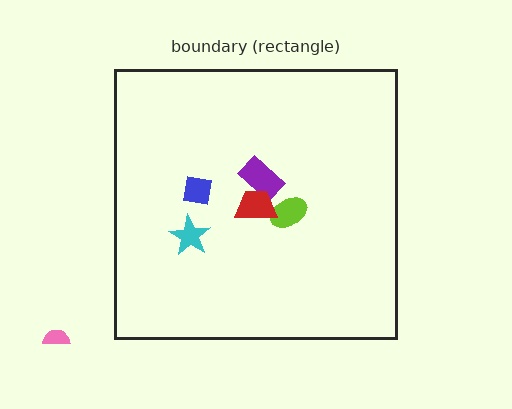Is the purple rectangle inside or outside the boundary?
Inside.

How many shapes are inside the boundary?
5 inside, 1 outside.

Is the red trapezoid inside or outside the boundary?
Inside.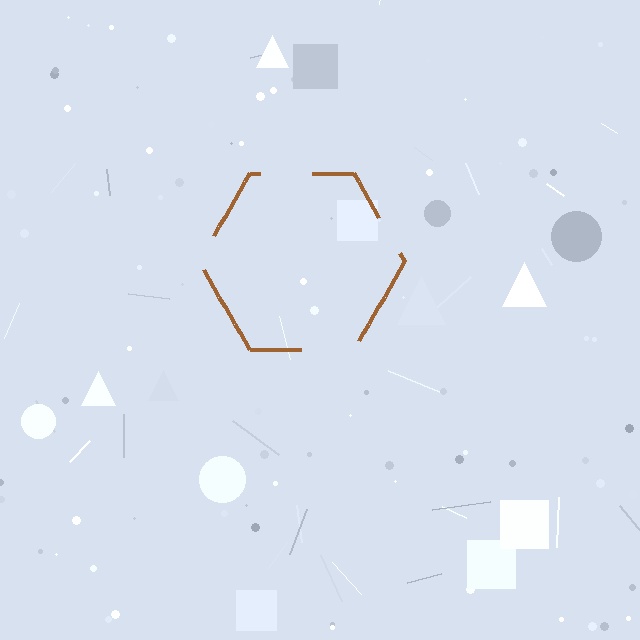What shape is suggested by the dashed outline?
The dashed outline suggests a hexagon.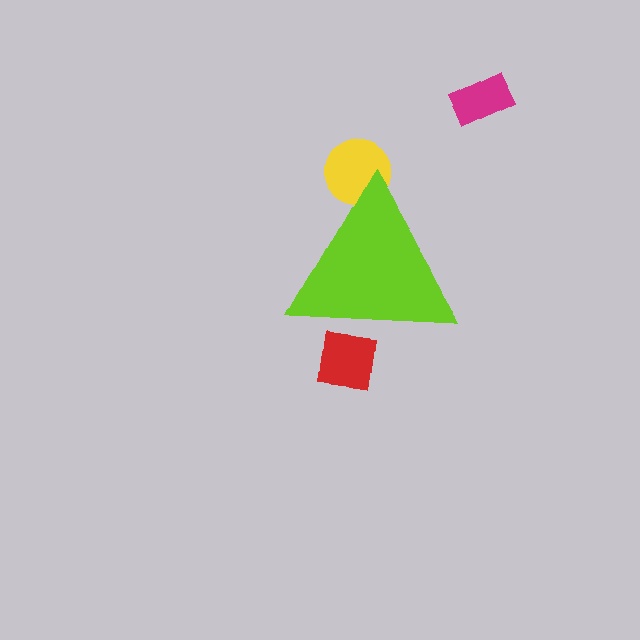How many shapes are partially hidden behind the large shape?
2 shapes are partially hidden.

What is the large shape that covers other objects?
A lime triangle.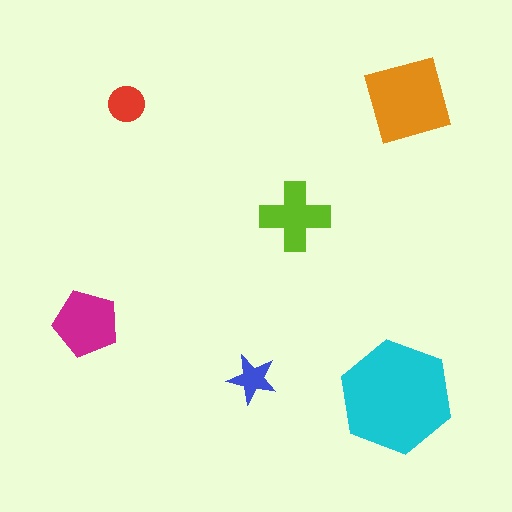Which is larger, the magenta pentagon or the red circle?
The magenta pentagon.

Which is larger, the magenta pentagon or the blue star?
The magenta pentagon.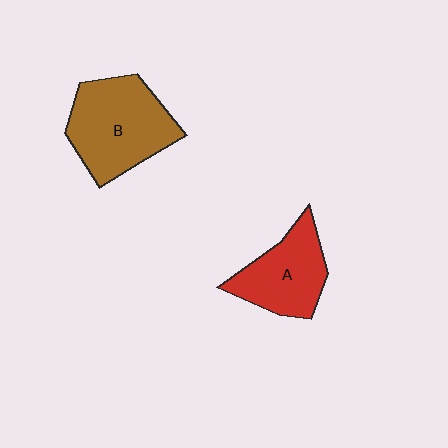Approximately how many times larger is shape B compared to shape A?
Approximately 1.4 times.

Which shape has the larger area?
Shape B (brown).